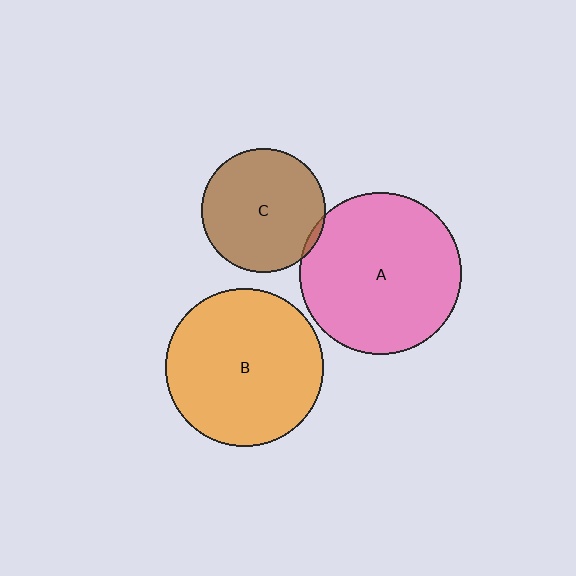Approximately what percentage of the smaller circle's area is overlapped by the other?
Approximately 5%.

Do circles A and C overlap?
Yes.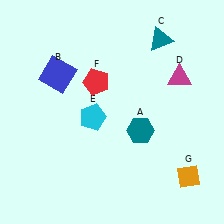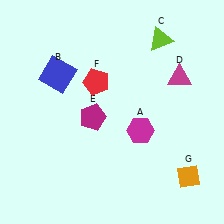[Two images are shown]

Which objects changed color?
A changed from teal to magenta. C changed from teal to lime. E changed from cyan to magenta.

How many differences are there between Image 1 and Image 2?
There are 3 differences between the two images.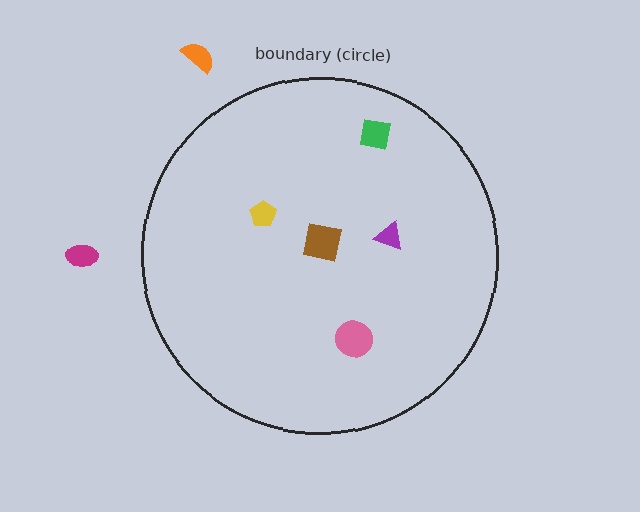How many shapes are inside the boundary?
5 inside, 2 outside.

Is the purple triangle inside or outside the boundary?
Inside.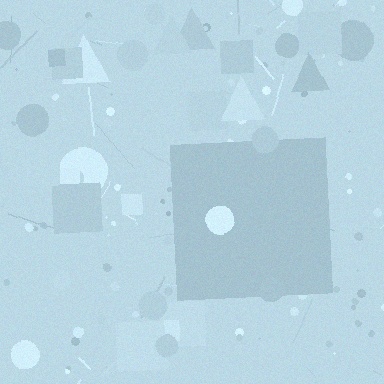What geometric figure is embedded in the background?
A square is embedded in the background.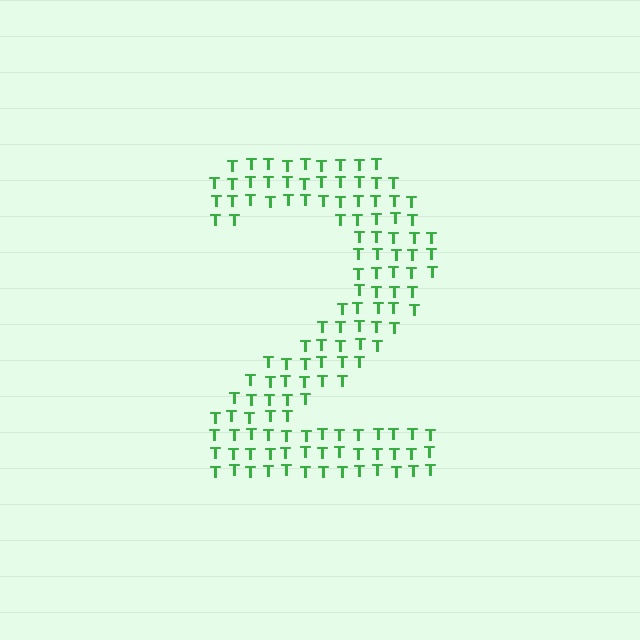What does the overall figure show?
The overall figure shows the digit 2.